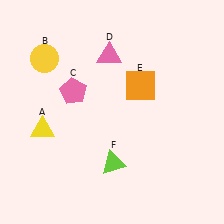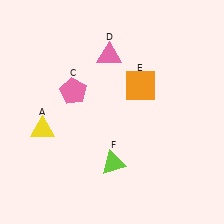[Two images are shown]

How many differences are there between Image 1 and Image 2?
There is 1 difference between the two images.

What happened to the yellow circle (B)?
The yellow circle (B) was removed in Image 2. It was in the top-left area of Image 1.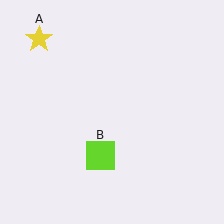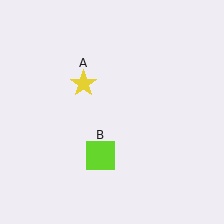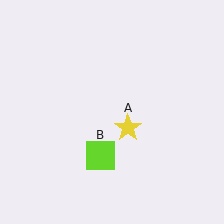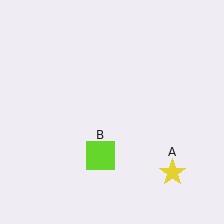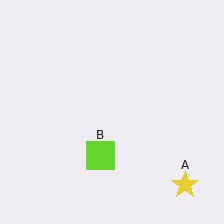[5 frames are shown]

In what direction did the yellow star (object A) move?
The yellow star (object A) moved down and to the right.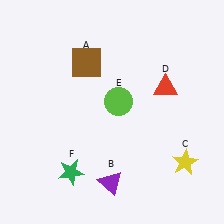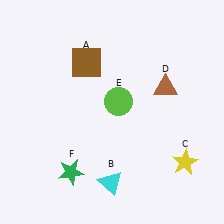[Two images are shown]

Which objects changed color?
B changed from purple to cyan. D changed from red to brown.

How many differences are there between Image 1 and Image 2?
There are 2 differences between the two images.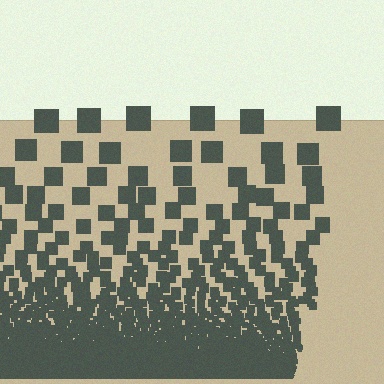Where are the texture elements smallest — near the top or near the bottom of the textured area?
Near the bottom.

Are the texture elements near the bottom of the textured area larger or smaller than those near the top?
Smaller. The gradient is inverted — elements near the bottom are smaller and denser.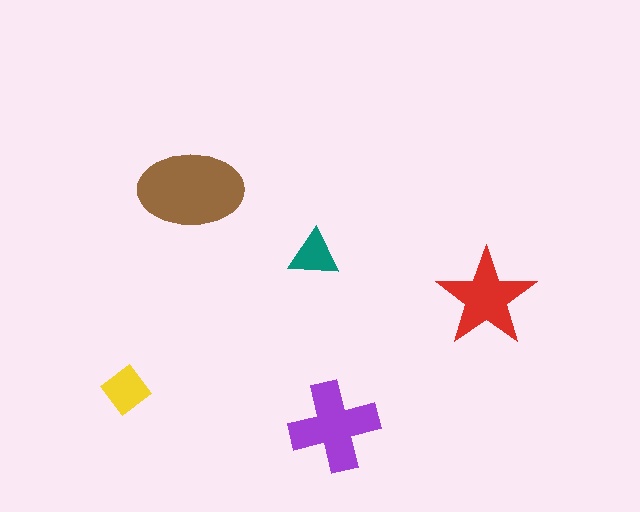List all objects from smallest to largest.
The teal triangle, the yellow diamond, the red star, the purple cross, the brown ellipse.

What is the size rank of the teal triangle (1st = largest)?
5th.